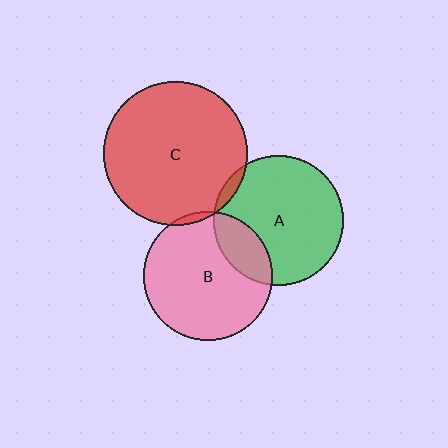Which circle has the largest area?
Circle C (red).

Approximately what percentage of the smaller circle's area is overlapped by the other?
Approximately 20%.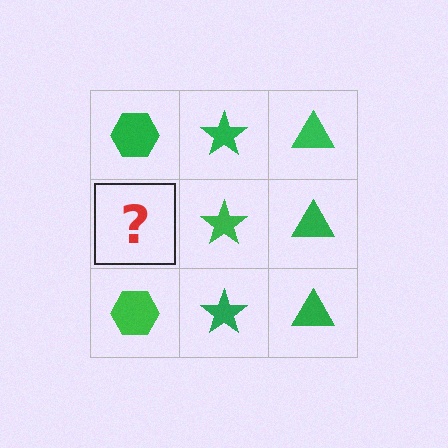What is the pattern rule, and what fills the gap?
The rule is that each column has a consistent shape. The gap should be filled with a green hexagon.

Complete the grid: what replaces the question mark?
The question mark should be replaced with a green hexagon.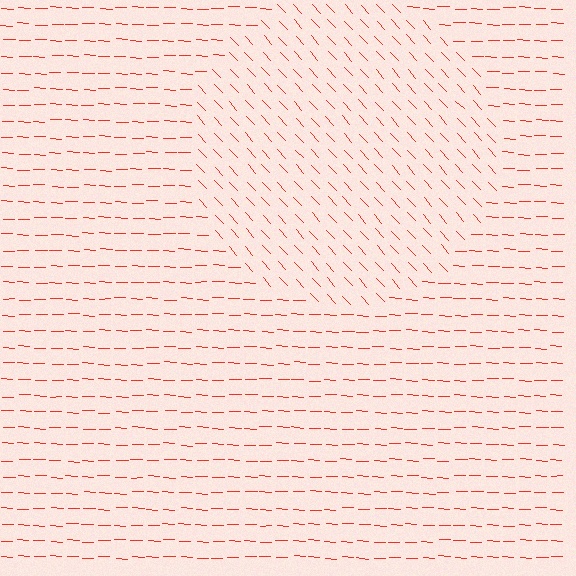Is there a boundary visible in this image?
Yes, there is a texture boundary formed by a change in line orientation.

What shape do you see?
I see a circle.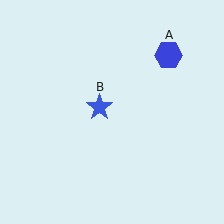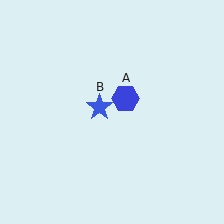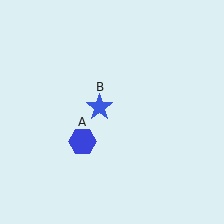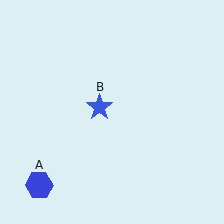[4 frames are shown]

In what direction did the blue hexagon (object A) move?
The blue hexagon (object A) moved down and to the left.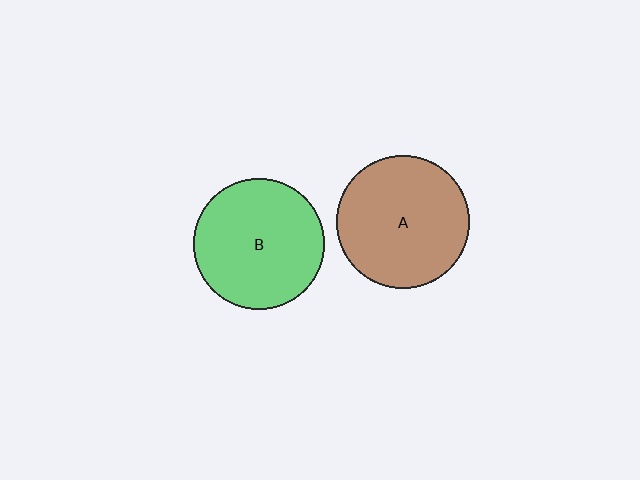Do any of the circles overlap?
No, none of the circles overlap.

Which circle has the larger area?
Circle A (brown).